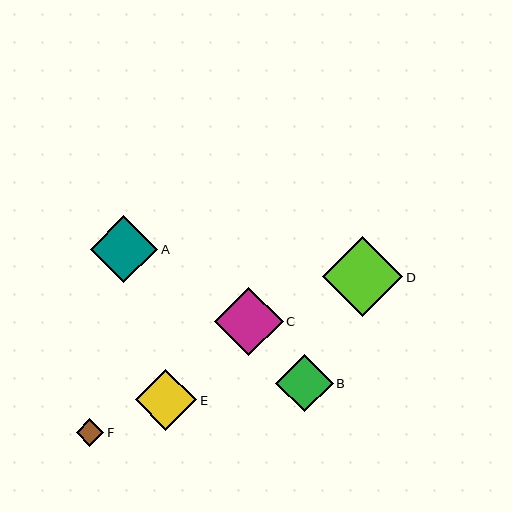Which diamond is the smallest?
Diamond F is the smallest with a size of approximately 28 pixels.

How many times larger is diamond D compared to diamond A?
Diamond D is approximately 1.2 times the size of diamond A.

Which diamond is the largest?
Diamond D is the largest with a size of approximately 80 pixels.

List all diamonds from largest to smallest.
From largest to smallest: D, C, A, E, B, F.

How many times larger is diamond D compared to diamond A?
Diamond D is approximately 1.2 times the size of diamond A.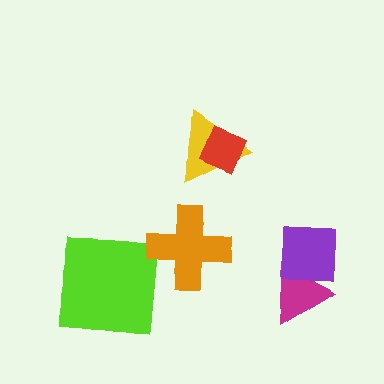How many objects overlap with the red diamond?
1 object overlaps with the red diamond.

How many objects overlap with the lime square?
0 objects overlap with the lime square.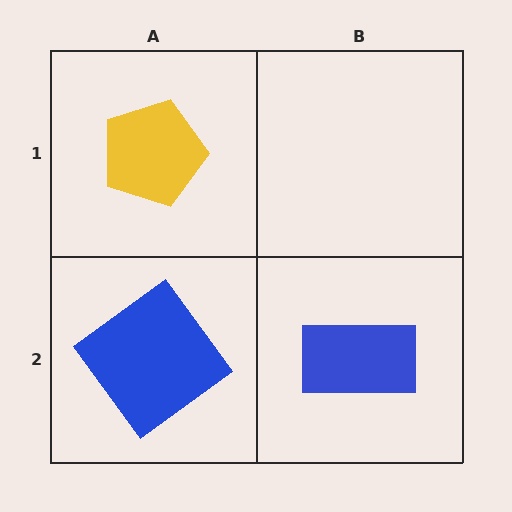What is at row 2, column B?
A blue rectangle.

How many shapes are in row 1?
1 shape.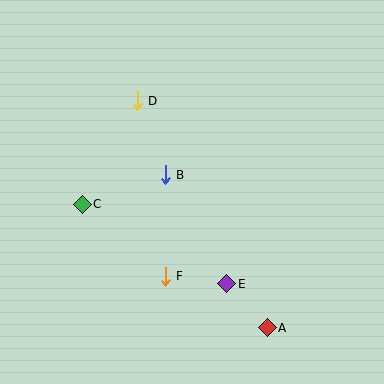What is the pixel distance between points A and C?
The distance between A and C is 222 pixels.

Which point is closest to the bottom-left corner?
Point F is closest to the bottom-left corner.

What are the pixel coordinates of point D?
Point D is at (137, 101).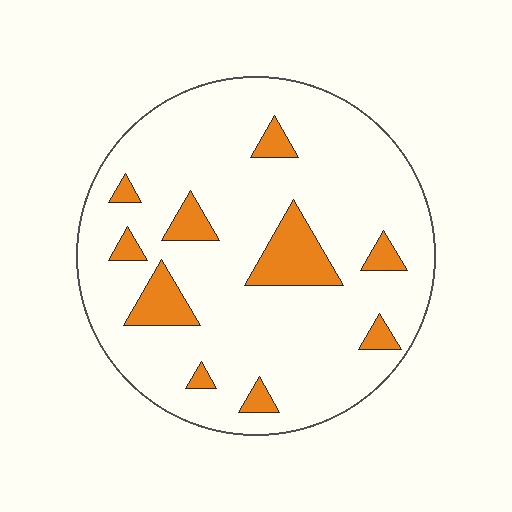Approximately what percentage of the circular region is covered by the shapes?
Approximately 15%.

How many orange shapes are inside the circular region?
10.